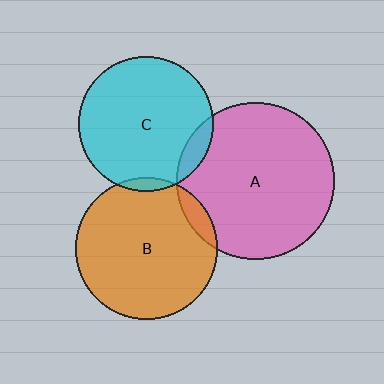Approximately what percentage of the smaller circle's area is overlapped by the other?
Approximately 10%.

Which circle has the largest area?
Circle A (pink).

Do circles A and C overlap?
Yes.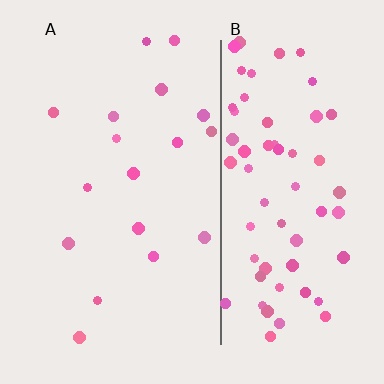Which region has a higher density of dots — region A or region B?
B (the right).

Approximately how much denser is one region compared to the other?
Approximately 3.8× — region B over region A.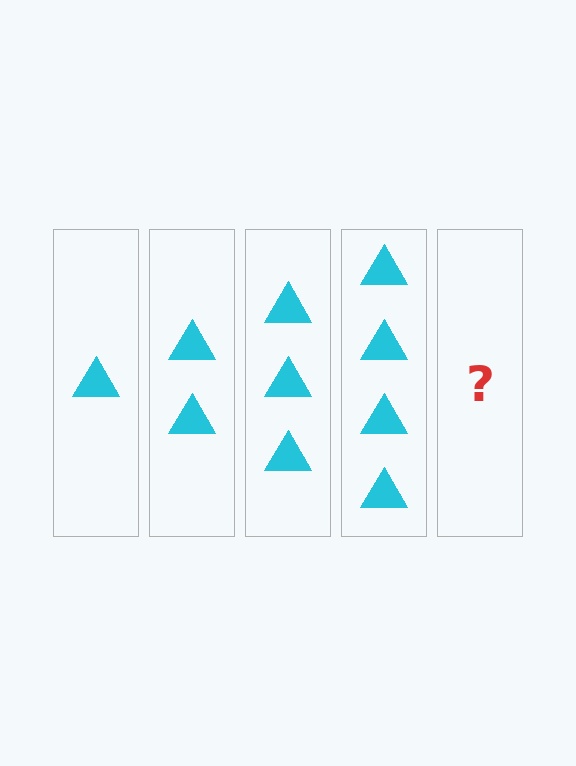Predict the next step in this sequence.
The next step is 5 triangles.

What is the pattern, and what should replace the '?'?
The pattern is that each step adds one more triangle. The '?' should be 5 triangles.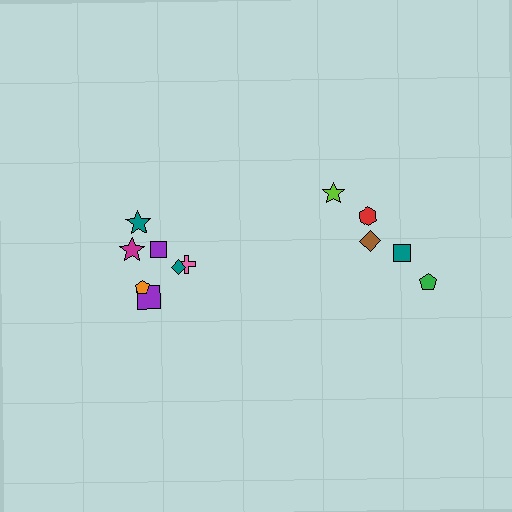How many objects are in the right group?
There are 5 objects.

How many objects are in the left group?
There are 7 objects.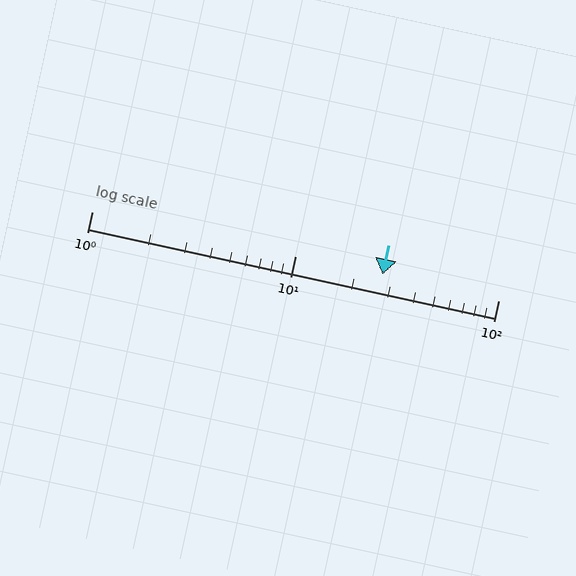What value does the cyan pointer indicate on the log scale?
The pointer indicates approximately 27.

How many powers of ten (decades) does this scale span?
The scale spans 2 decades, from 1 to 100.